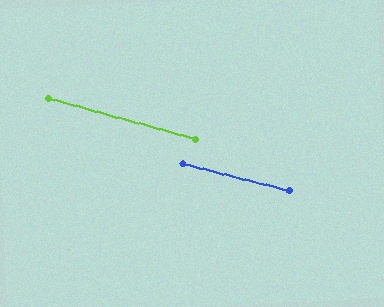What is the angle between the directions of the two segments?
Approximately 1 degree.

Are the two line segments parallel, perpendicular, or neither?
Parallel — their directions differ by only 1.2°.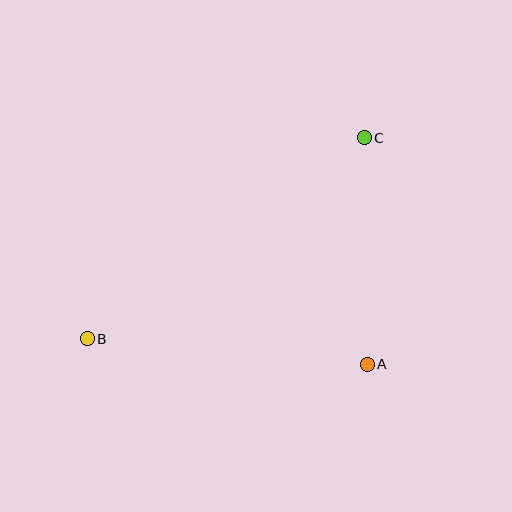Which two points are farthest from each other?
Points B and C are farthest from each other.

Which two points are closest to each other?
Points A and C are closest to each other.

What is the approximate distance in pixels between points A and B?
The distance between A and B is approximately 282 pixels.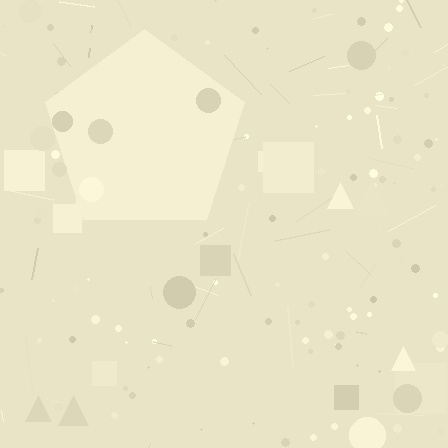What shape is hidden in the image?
A pentagon is hidden in the image.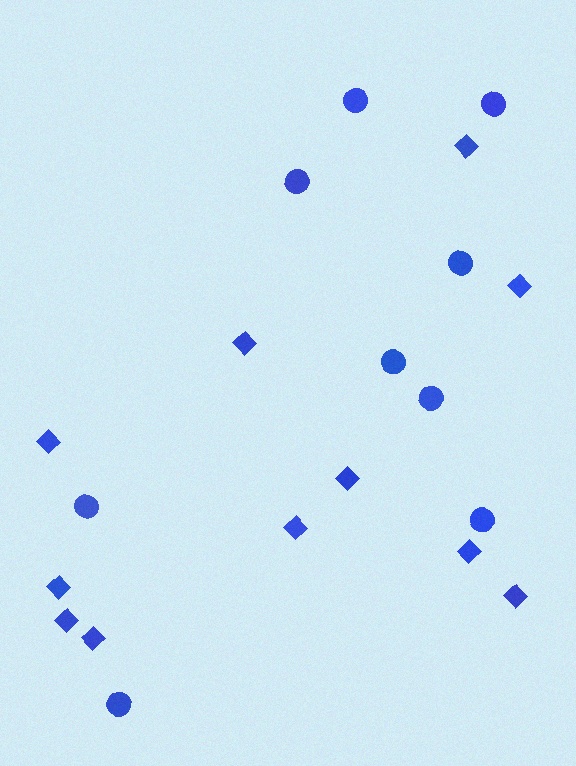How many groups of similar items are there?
There are 2 groups: one group of circles (9) and one group of diamonds (11).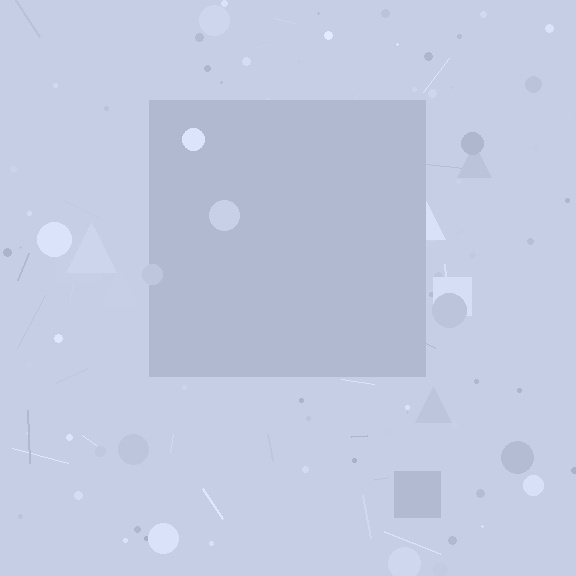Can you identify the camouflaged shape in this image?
The camouflaged shape is a square.